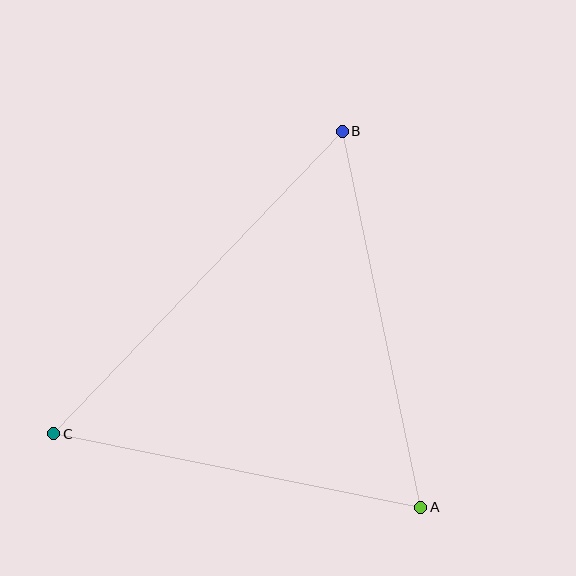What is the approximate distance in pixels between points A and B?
The distance between A and B is approximately 384 pixels.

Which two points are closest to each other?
Points A and C are closest to each other.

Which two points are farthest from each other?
Points B and C are farthest from each other.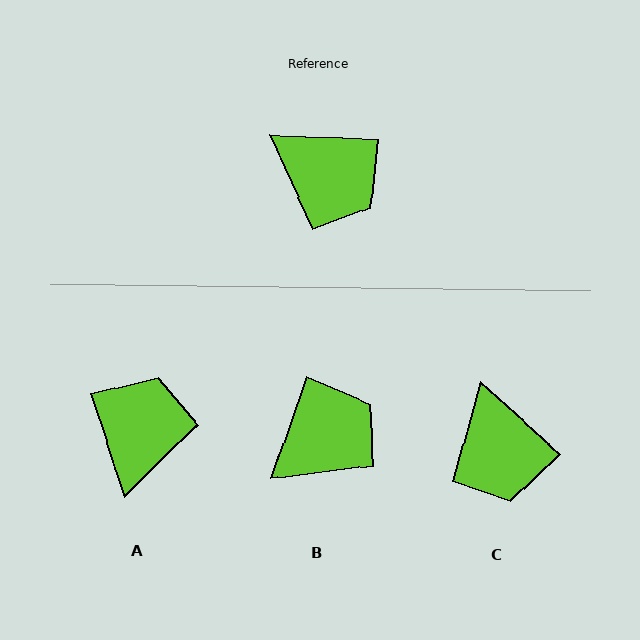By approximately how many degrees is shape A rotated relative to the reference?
Approximately 110 degrees counter-clockwise.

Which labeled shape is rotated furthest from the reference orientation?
A, about 110 degrees away.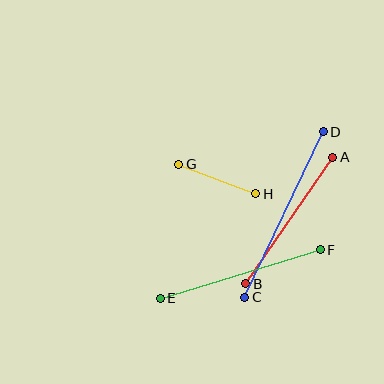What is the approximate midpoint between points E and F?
The midpoint is at approximately (240, 274) pixels.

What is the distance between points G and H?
The distance is approximately 83 pixels.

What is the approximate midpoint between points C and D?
The midpoint is at approximately (284, 215) pixels.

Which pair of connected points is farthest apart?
Points C and D are farthest apart.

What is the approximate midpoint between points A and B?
The midpoint is at approximately (289, 221) pixels.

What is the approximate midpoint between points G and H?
The midpoint is at approximately (217, 179) pixels.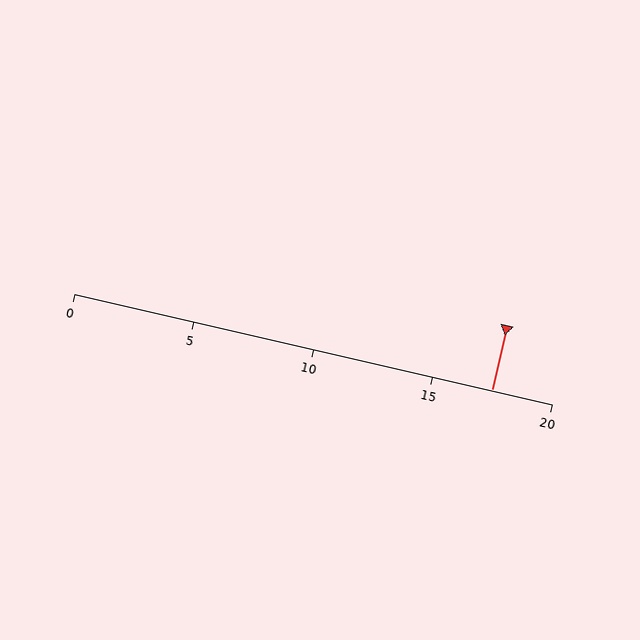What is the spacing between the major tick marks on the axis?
The major ticks are spaced 5 apart.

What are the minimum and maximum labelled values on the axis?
The axis runs from 0 to 20.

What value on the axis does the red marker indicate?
The marker indicates approximately 17.5.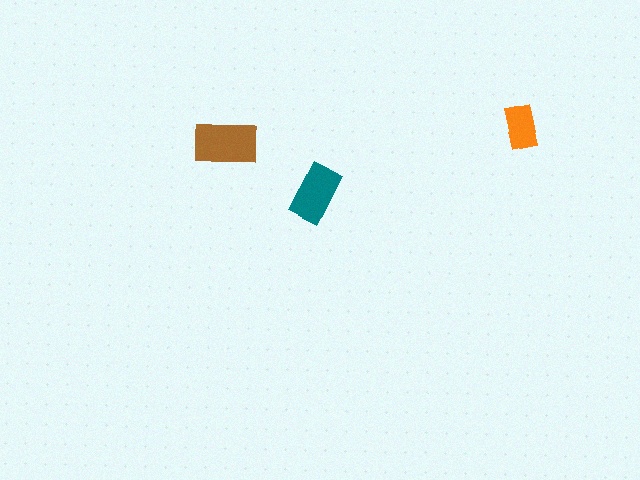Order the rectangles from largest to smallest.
the brown one, the teal one, the orange one.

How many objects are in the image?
There are 3 objects in the image.